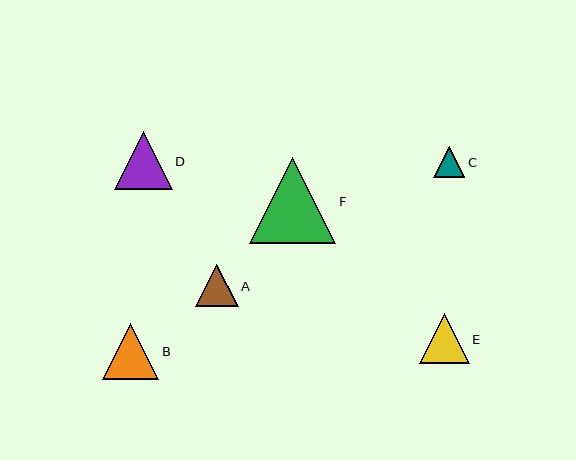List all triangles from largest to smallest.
From largest to smallest: F, D, B, E, A, C.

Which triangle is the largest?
Triangle F is the largest with a size of approximately 86 pixels.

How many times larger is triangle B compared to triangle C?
Triangle B is approximately 1.8 times the size of triangle C.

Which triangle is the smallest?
Triangle C is the smallest with a size of approximately 31 pixels.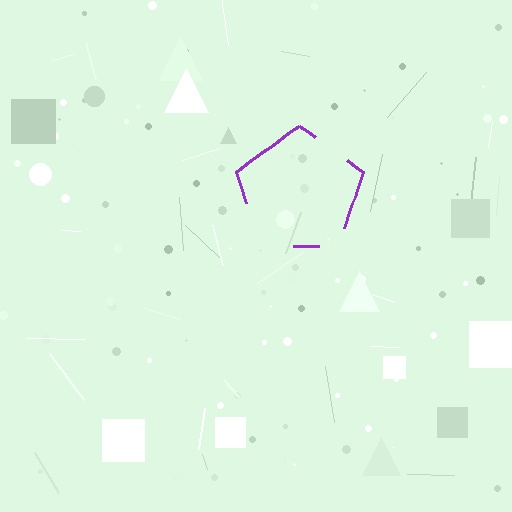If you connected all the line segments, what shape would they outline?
They would outline a pentagon.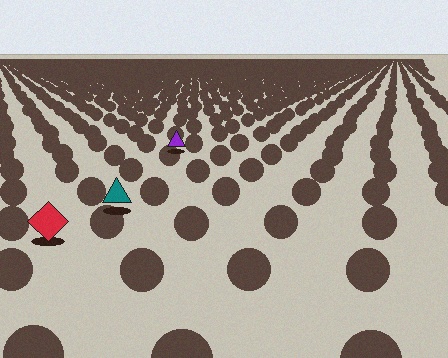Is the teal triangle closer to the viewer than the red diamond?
No. The red diamond is closer — you can tell from the texture gradient: the ground texture is coarser near it.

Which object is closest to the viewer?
The red diamond is closest. The texture marks near it are larger and more spread out.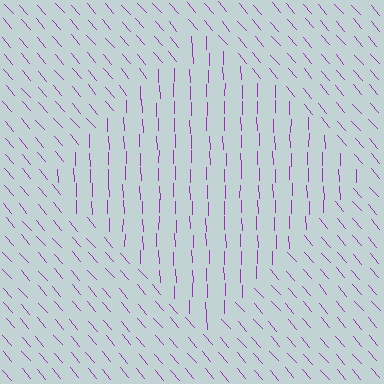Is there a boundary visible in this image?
Yes, there is a texture boundary formed by a change in line orientation.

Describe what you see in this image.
The image is filled with small purple line segments. A diamond region in the image has lines oriented differently from the surrounding lines, creating a visible texture boundary.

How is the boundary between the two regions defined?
The boundary is defined purely by a change in line orientation (approximately 39 degrees difference). All lines are the same color and thickness.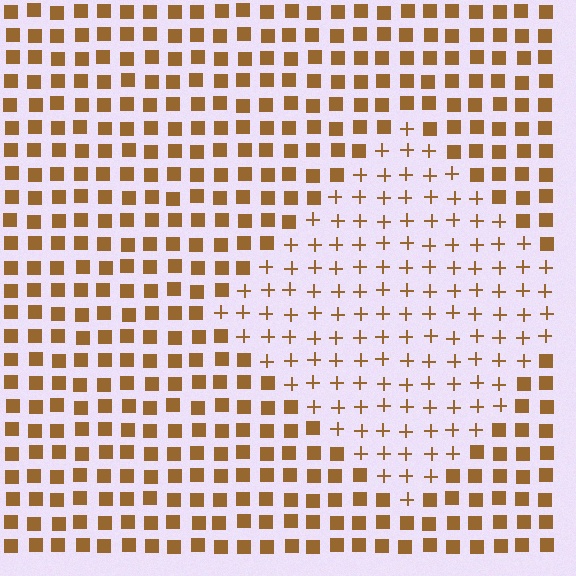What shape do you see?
I see a diamond.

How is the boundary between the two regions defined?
The boundary is defined by a change in element shape: plus signs inside vs. squares outside. All elements share the same color and spacing.